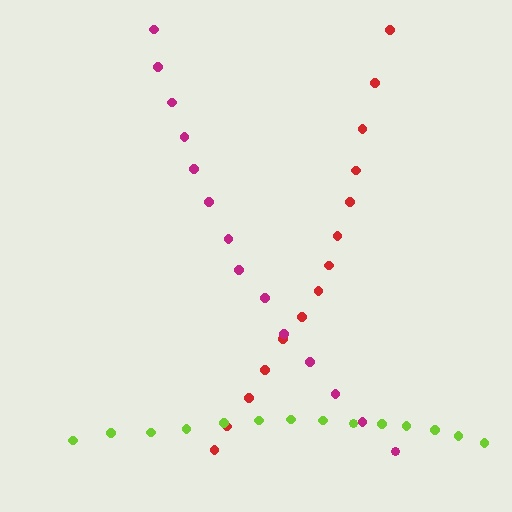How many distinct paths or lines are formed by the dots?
There are 3 distinct paths.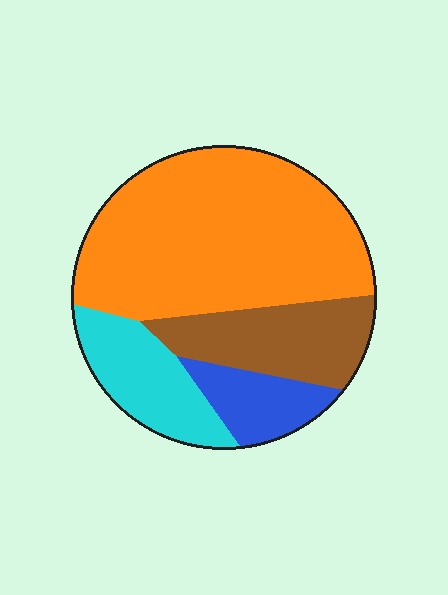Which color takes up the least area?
Blue, at roughly 10%.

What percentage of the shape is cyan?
Cyan takes up less than a sixth of the shape.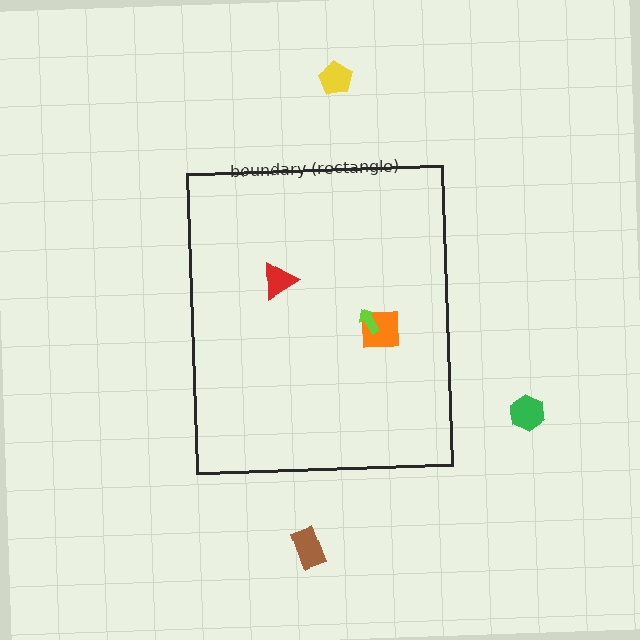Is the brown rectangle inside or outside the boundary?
Outside.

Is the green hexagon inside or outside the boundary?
Outside.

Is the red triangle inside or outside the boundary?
Inside.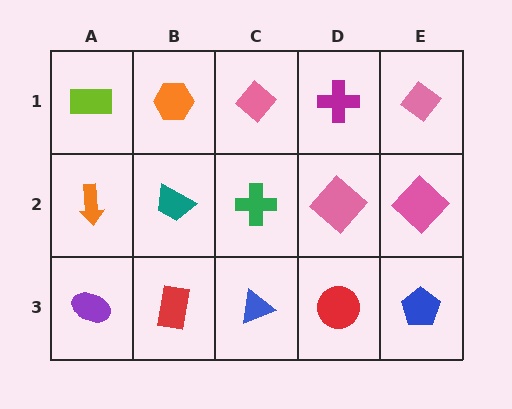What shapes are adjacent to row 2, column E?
A pink diamond (row 1, column E), a blue pentagon (row 3, column E), a pink diamond (row 2, column D).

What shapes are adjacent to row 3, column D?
A pink diamond (row 2, column D), a blue triangle (row 3, column C), a blue pentagon (row 3, column E).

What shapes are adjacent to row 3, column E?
A pink diamond (row 2, column E), a red circle (row 3, column D).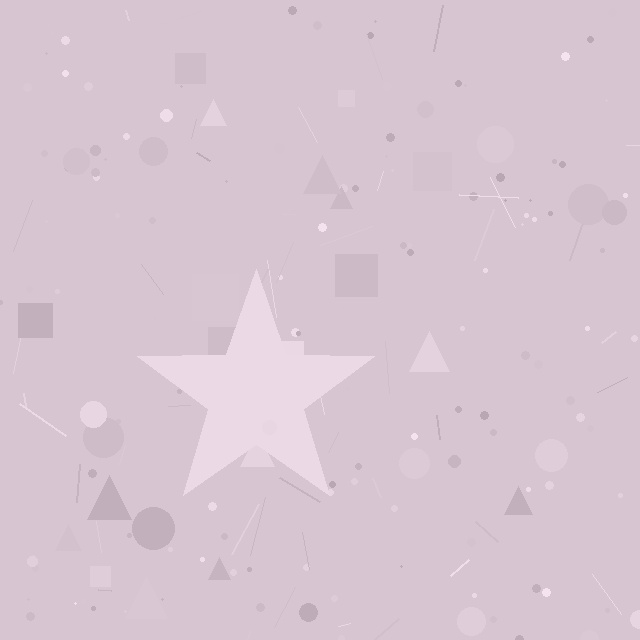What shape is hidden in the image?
A star is hidden in the image.